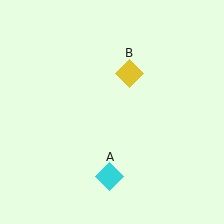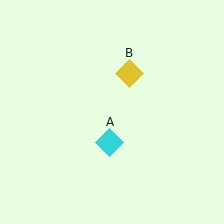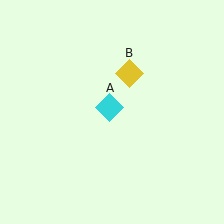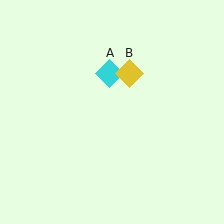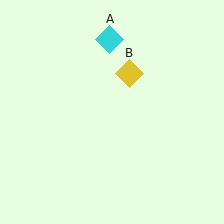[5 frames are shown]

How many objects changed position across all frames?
1 object changed position: cyan diamond (object A).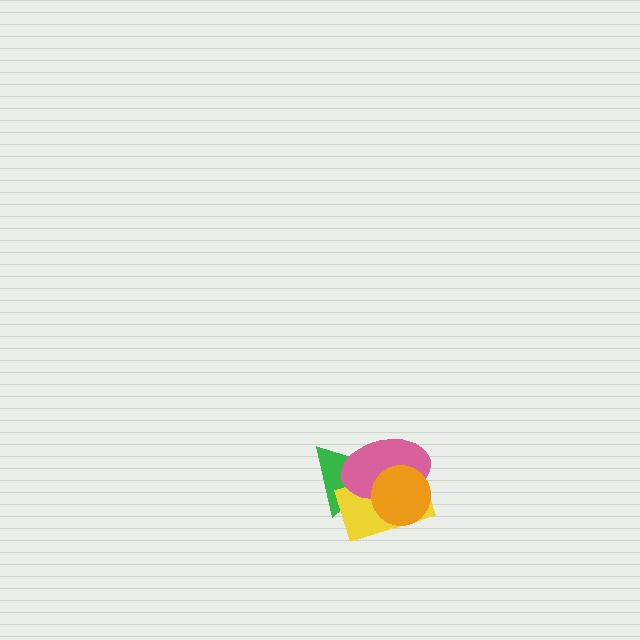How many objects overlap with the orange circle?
3 objects overlap with the orange circle.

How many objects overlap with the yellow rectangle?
3 objects overlap with the yellow rectangle.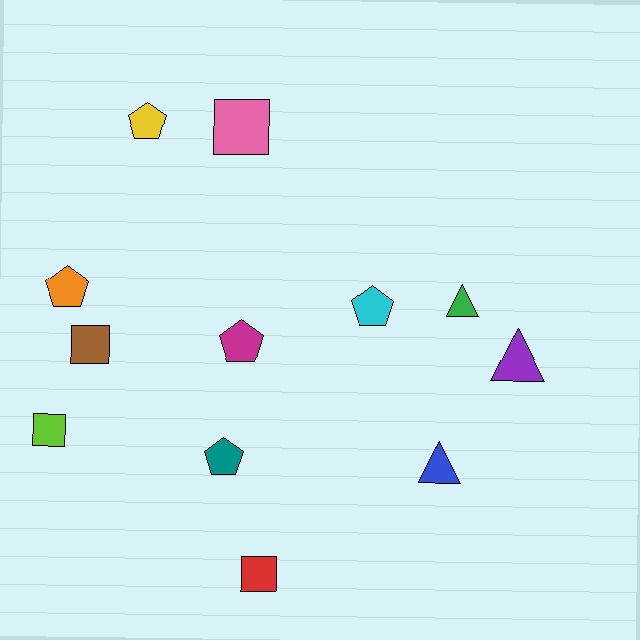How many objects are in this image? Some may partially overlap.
There are 12 objects.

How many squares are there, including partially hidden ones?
There are 4 squares.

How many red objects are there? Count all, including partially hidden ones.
There is 1 red object.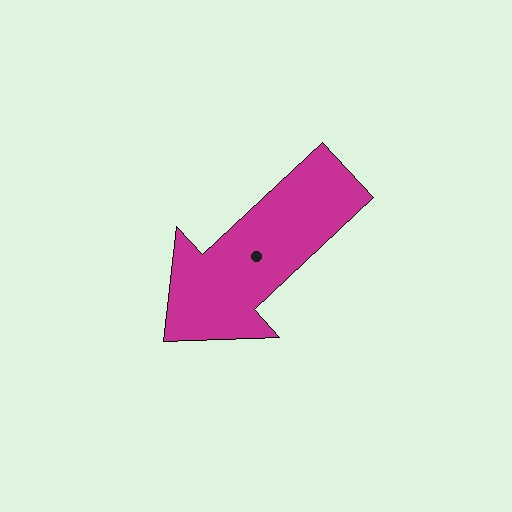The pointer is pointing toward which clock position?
Roughly 8 o'clock.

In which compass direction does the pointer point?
Southwest.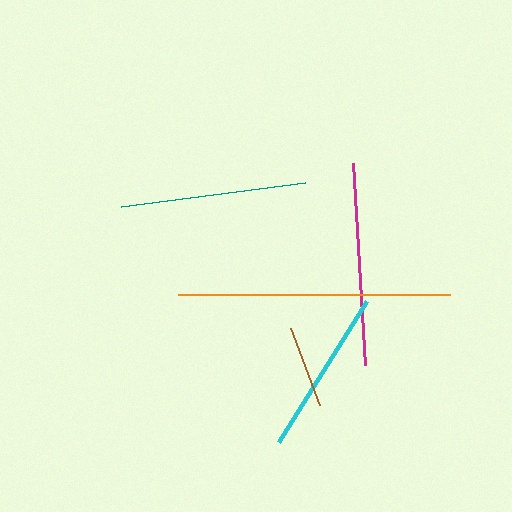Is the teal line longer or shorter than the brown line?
The teal line is longer than the brown line.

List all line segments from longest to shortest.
From longest to shortest: orange, magenta, teal, cyan, brown.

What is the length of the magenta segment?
The magenta segment is approximately 203 pixels long.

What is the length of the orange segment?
The orange segment is approximately 273 pixels long.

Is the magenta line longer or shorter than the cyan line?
The magenta line is longer than the cyan line.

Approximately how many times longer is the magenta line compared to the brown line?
The magenta line is approximately 2.5 times the length of the brown line.